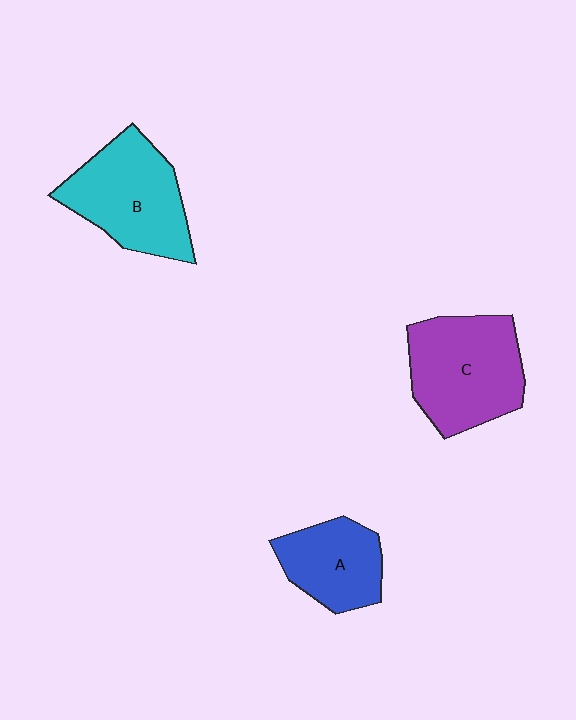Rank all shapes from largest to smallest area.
From largest to smallest: C (purple), B (cyan), A (blue).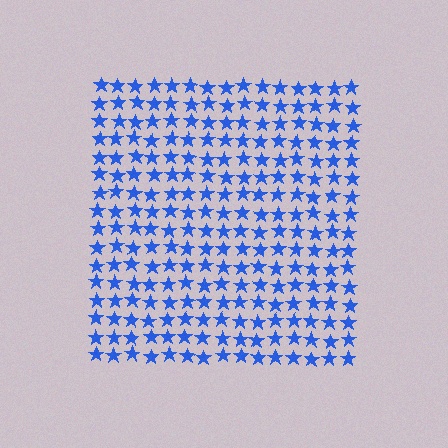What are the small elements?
The small elements are stars.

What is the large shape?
The large shape is a square.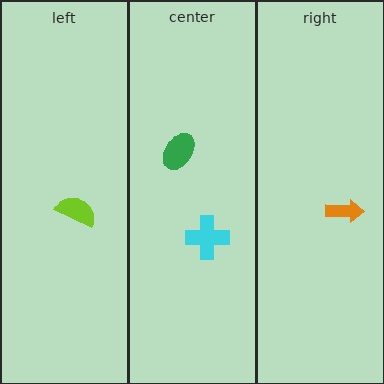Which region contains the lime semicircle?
The left region.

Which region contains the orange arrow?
The right region.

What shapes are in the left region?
The lime semicircle.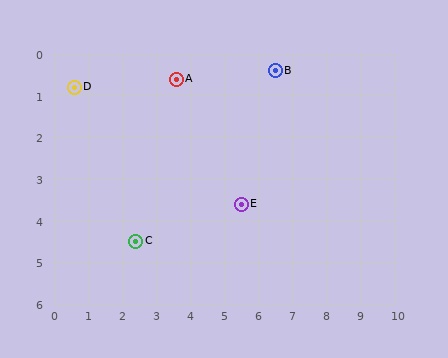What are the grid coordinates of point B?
Point B is at approximately (6.5, 0.4).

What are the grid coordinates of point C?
Point C is at approximately (2.4, 4.5).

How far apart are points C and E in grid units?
Points C and E are about 3.2 grid units apart.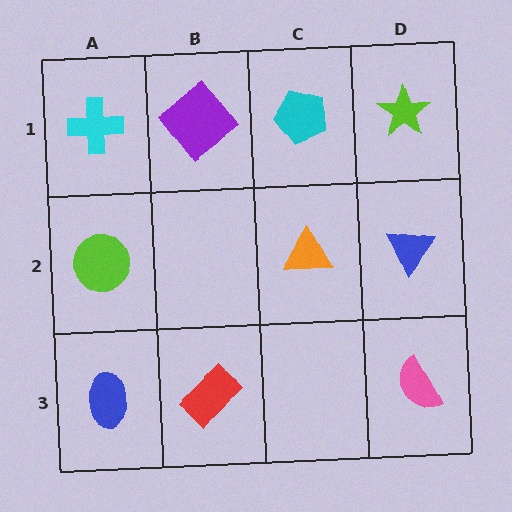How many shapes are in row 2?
3 shapes.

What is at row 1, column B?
A purple diamond.